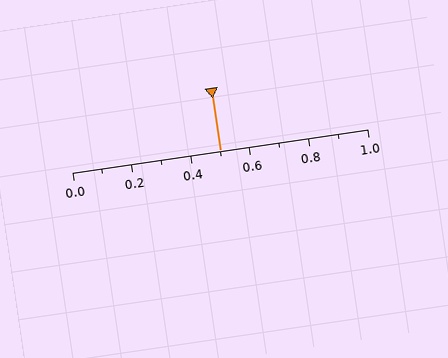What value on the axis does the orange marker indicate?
The marker indicates approximately 0.5.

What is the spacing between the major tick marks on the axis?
The major ticks are spaced 0.2 apart.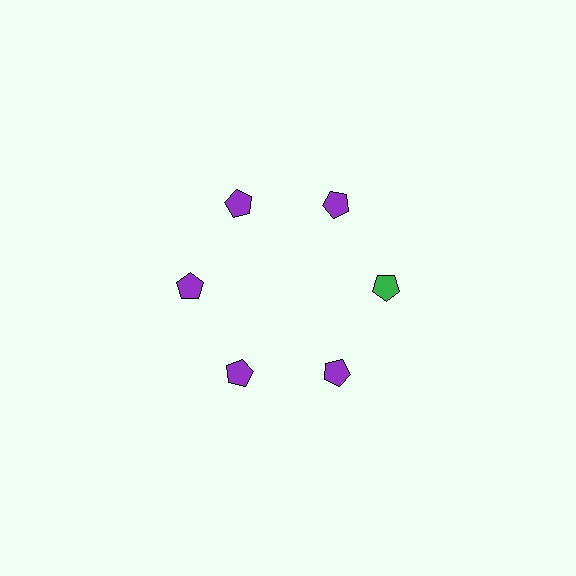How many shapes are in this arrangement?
There are 6 shapes arranged in a ring pattern.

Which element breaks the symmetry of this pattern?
The green pentagon at roughly the 3 o'clock position breaks the symmetry. All other shapes are purple pentagons.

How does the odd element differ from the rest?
It has a different color: green instead of purple.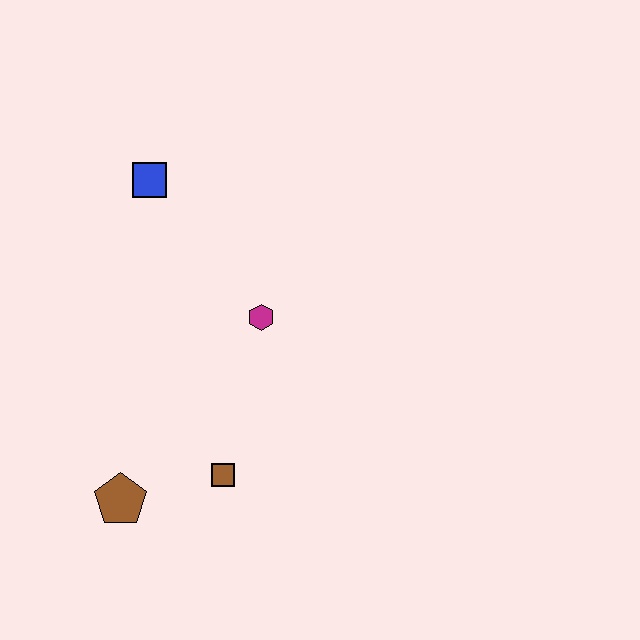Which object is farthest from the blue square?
The brown pentagon is farthest from the blue square.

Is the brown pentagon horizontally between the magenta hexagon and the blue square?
No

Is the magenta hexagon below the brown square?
No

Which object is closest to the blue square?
The magenta hexagon is closest to the blue square.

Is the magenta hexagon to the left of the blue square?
No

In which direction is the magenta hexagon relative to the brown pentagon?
The magenta hexagon is above the brown pentagon.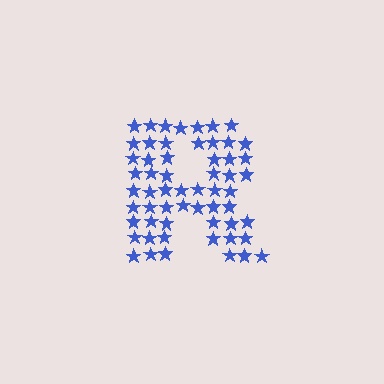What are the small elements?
The small elements are stars.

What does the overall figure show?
The overall figure shows the letter R.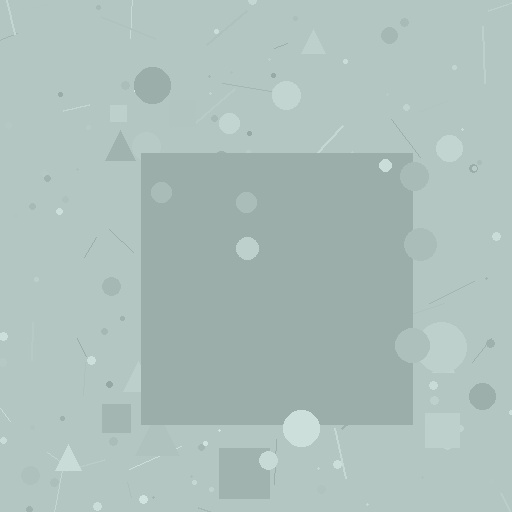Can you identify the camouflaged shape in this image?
The camouflaged shape is a square.